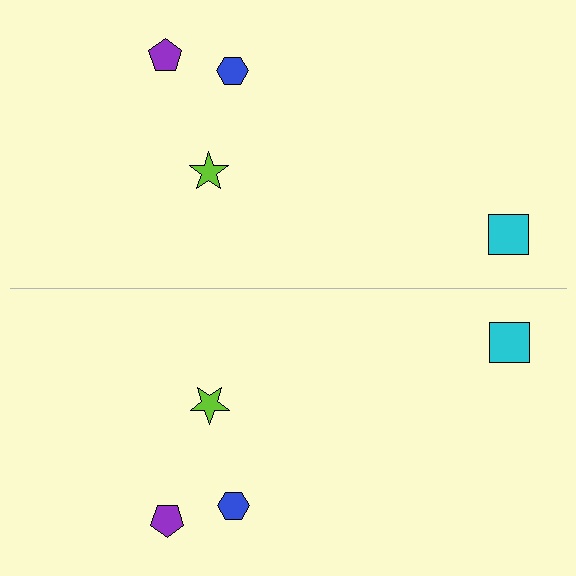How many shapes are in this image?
There are 8 shapes in this image.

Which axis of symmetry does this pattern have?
The pattern has a horizontal axis of symmetry running through the center of the image.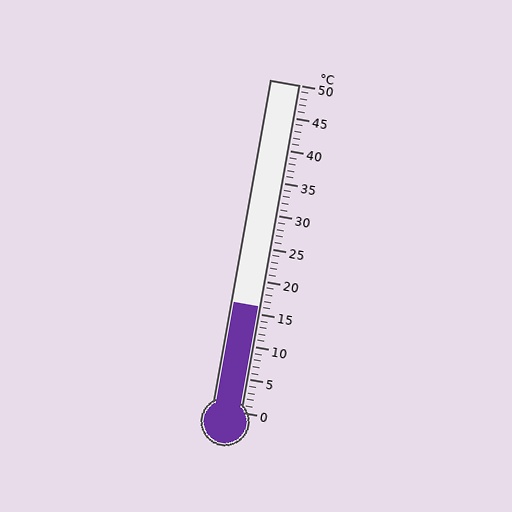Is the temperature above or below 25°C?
The temperature is below 25°C.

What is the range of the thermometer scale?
The thermometer scale ranges from 0°C to 50°C.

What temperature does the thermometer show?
The thermometer shows approximately 16°C.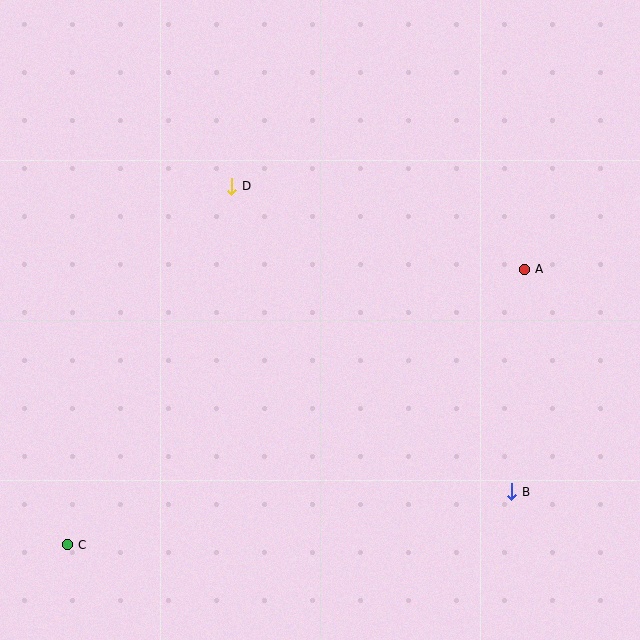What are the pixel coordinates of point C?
Point C is at (68, 545).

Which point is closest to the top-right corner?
Point A is closest to the top-right corner.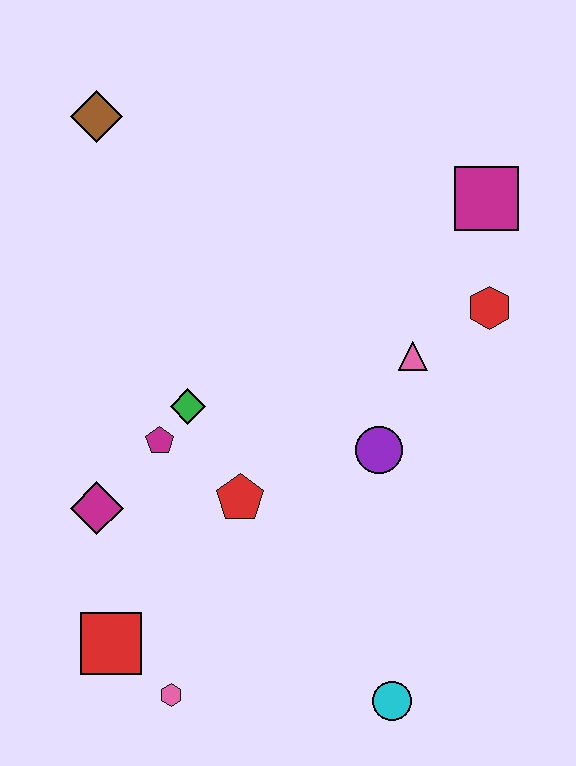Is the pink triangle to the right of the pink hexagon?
Yes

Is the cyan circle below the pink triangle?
Yes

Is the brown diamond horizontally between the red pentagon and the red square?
No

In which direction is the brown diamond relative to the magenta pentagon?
The brown diamond is above the magenta pentagon.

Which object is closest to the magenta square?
The red hexagon is closest to the magenta square.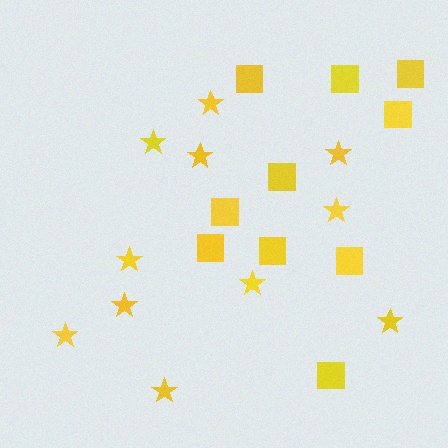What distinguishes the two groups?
There are 2 groups: one group of stars (11) and one group of squares (10).